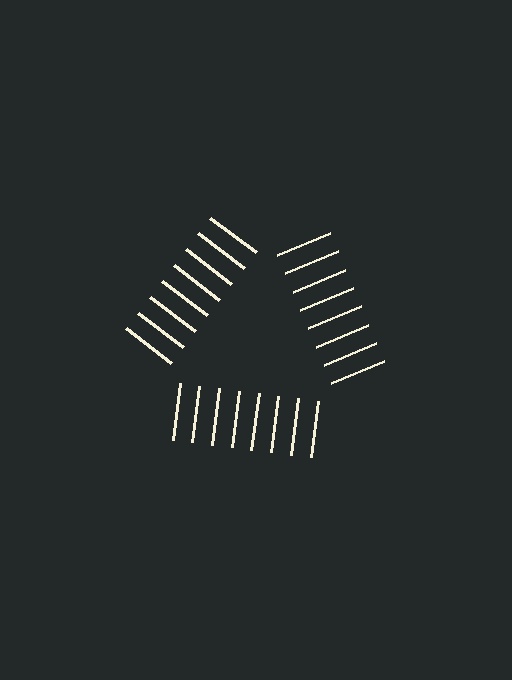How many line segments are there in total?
24 — 8 along each of the 3 edges.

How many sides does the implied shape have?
3 sides — the line-ends trace a triangle.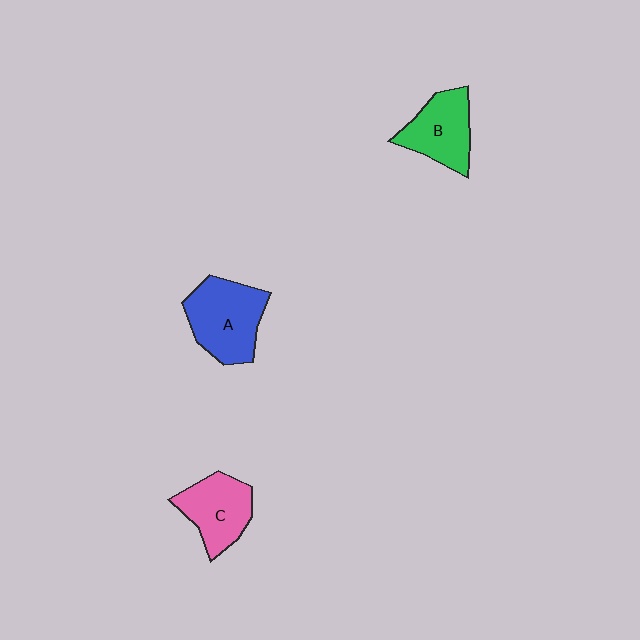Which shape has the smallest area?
Shape B (green).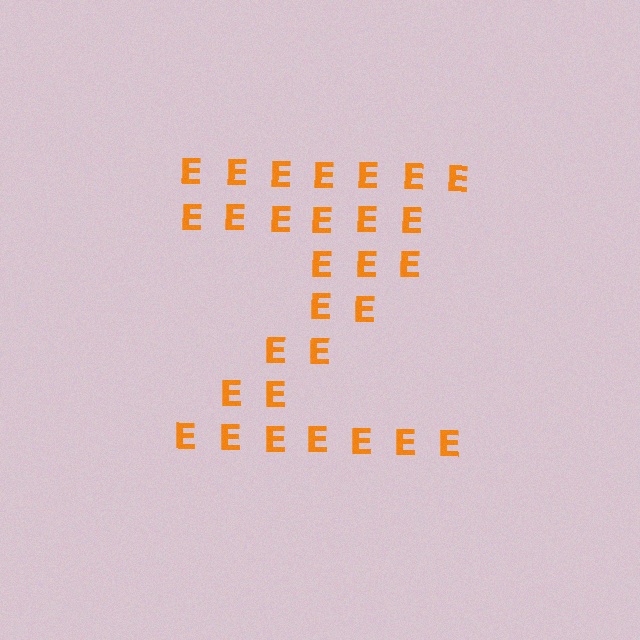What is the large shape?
The large shape is the letter Z.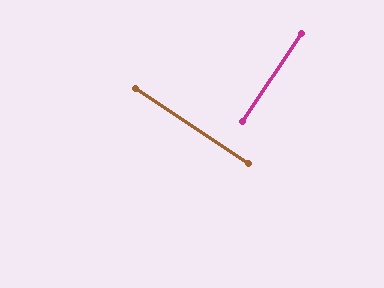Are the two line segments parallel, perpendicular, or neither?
Perpendicular — they meet at approximately 89°.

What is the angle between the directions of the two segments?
Approximately 89 degrees.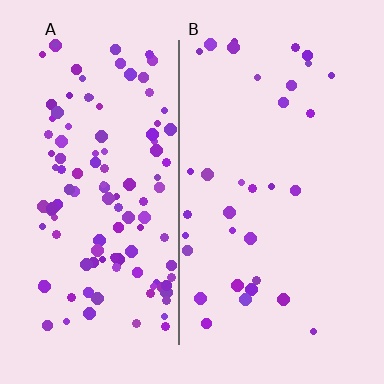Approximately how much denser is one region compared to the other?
Approximately 3.5× — region A over region B.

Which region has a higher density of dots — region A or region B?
A (the left).